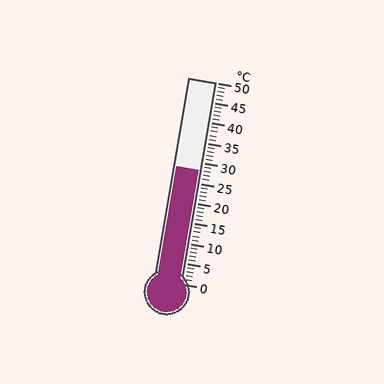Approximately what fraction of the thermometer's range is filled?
The thermometer is filled to approximately 55% of its range.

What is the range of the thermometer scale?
The thermometer scale ranges from 0°C to 50°C.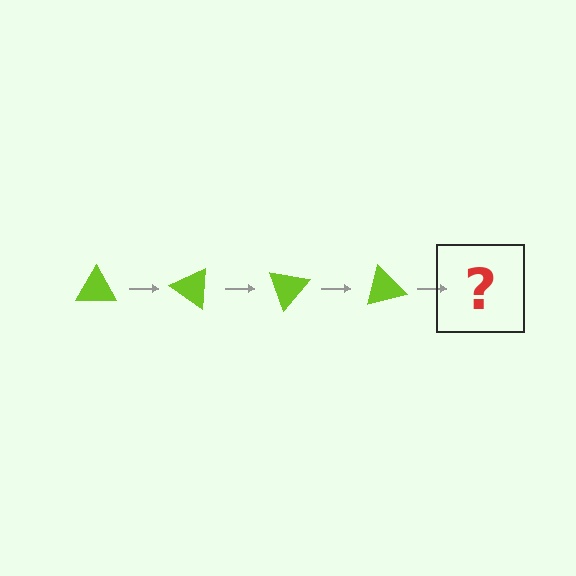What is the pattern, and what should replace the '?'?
The pattern is that the triangle rotates 35 degrees each step. The '?' should be a lime triangle rotated 140 degrees.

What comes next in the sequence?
The next element should be a lime triangle rotated 140 degrees.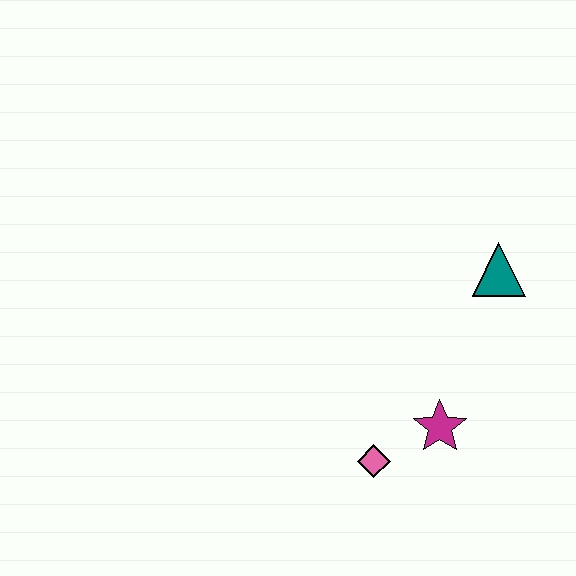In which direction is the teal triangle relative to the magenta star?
The teal triangle is above the magenta star.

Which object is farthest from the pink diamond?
The teal triangle is farthest from the pink diamond.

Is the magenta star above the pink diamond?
Yes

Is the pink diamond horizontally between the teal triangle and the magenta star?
No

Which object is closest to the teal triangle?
The magenta star is closest to the teal triangle.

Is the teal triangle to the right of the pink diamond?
Yes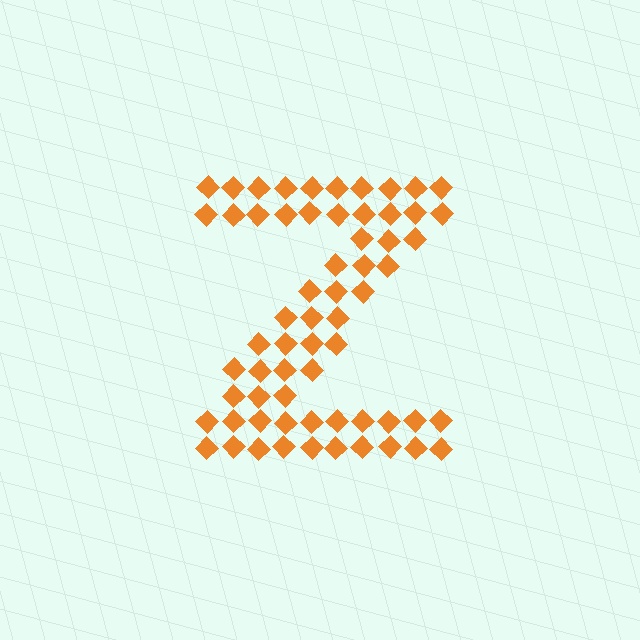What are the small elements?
The small elements are diamonds.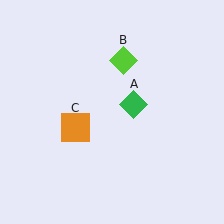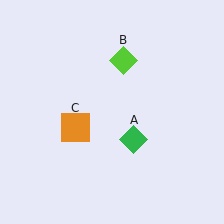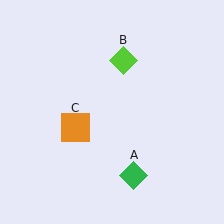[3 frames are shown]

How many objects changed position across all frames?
1 object changed position: green diamond (object A).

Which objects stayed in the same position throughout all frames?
Lime diamond (object B) and orange square (object C) remained stationary.